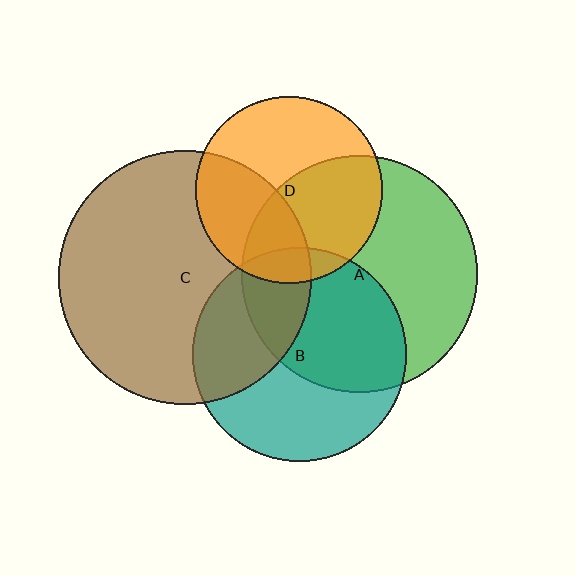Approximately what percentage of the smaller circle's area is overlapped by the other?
Approximately 35%.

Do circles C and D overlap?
Yes.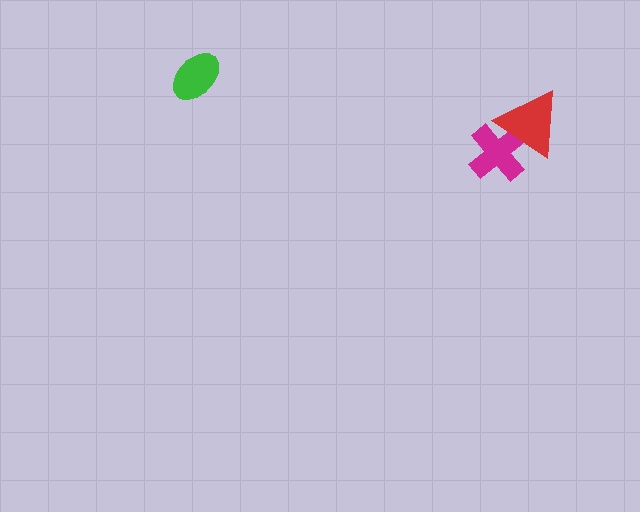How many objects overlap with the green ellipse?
0 objects overlap with the green ellipse.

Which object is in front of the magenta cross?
The red triangle is in front of the magenta cross.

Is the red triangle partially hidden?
No, no other shape covers it.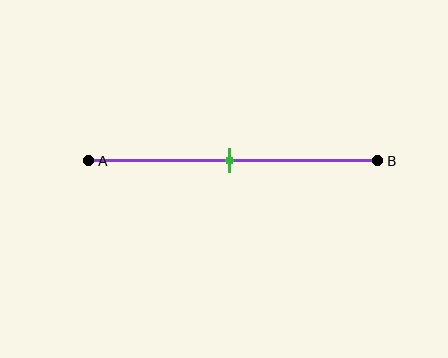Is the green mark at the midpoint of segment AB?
Yes, the mark is approximately at the midpoint.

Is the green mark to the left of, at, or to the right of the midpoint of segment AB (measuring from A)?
The green mark is approximately at the midpoint of segment AB.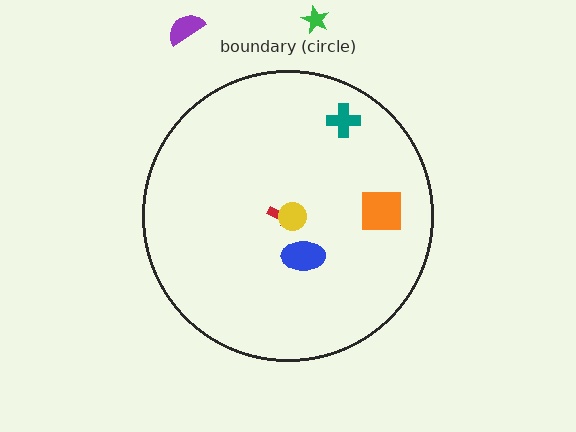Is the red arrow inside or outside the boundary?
Inside.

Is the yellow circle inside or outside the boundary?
Inside.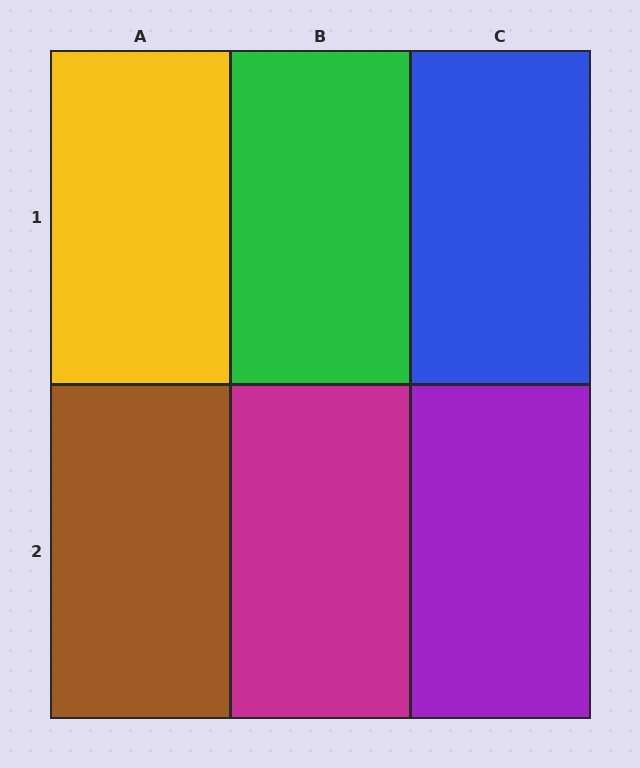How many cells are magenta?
1 cell is magenta.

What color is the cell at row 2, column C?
Purple.